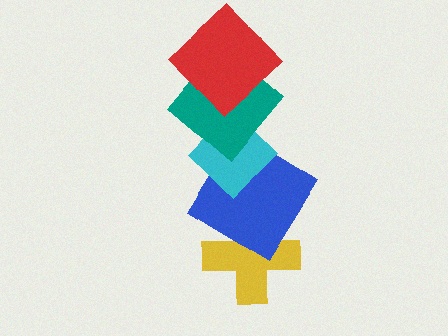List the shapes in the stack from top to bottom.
From top to bottom: the red diamond, the teal diamond, the cyan diamond, the blue diamond, the yellow cross.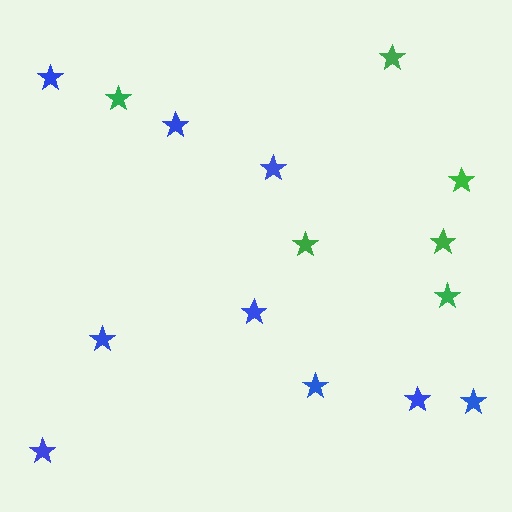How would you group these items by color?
There are 2 groups: one group of green stars (6) and one group of blue stars (9).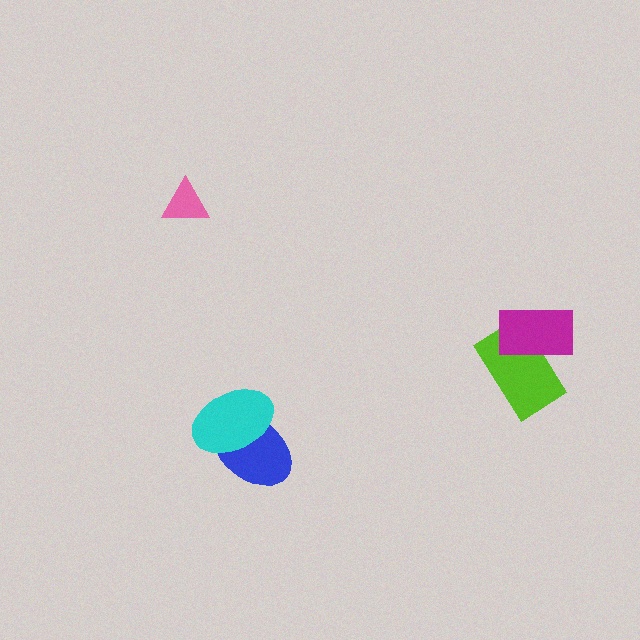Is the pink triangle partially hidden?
No, no other shape covers it.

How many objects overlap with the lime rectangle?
1 object overlaps with the lime rectangle.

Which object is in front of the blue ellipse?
The cyan ellipse is in front of the blue ellipse.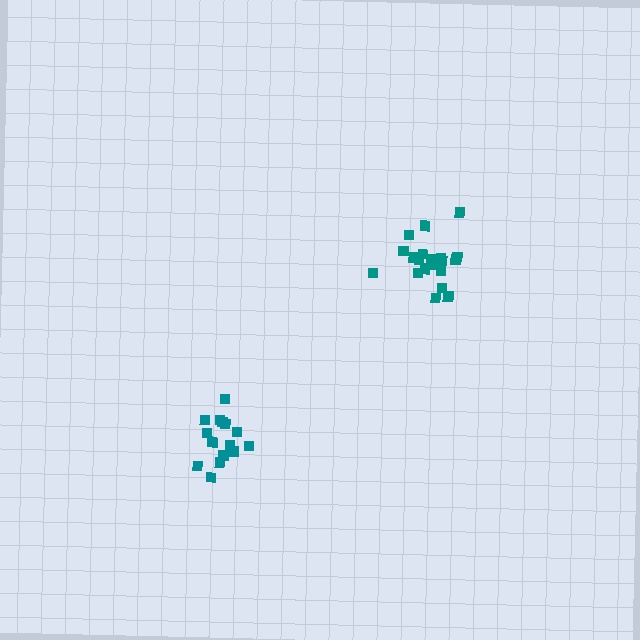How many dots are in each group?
Group 1: 20 dots, Group 2: 18 dots (38 total).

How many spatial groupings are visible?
There are 2 spatial groupings.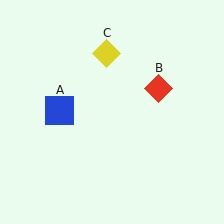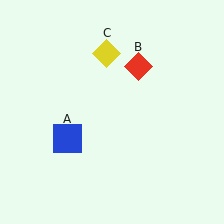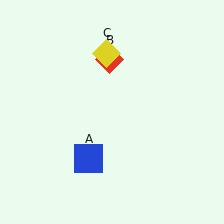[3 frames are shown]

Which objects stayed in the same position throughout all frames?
Yellow diamond (object C) remained stationary.